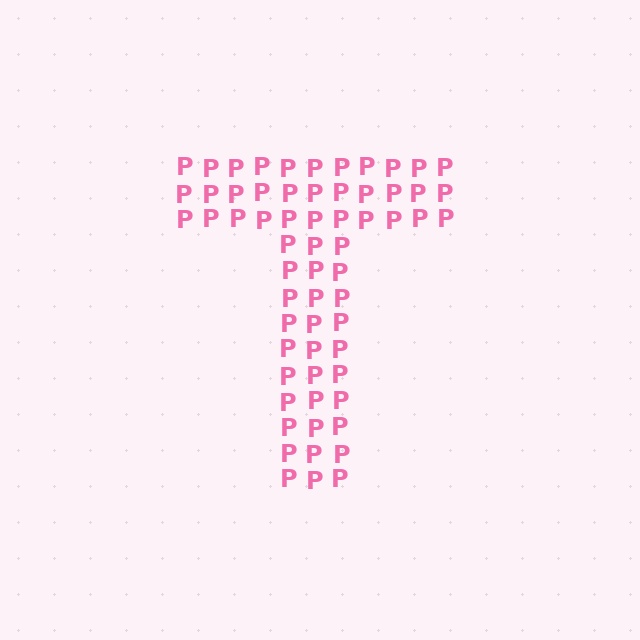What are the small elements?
The small elements are letter P's.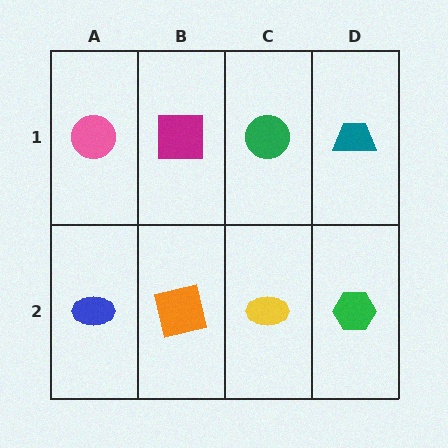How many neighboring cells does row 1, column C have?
3.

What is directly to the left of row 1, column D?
A green circle.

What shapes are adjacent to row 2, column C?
A green circle (row 1, column C), an orange square (row 2, column B), a green hexagon (row 2, column D).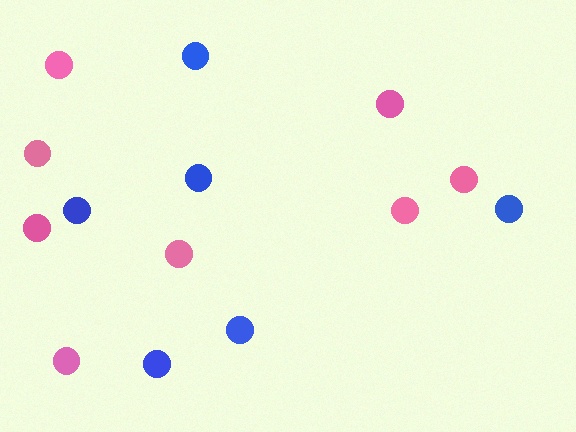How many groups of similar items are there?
There are 2 groups: one group of pink circles (8) and one group of blue circles (6).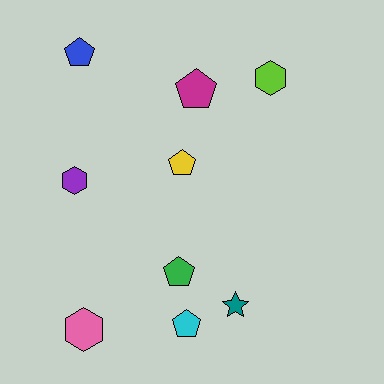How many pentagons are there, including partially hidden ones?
There are 5 pentagons.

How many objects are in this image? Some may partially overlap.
There are 9 objects.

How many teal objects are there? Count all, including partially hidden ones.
There is 1 teal object.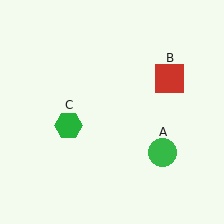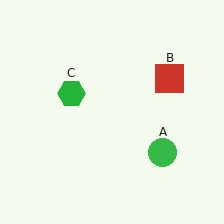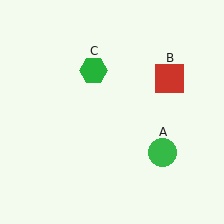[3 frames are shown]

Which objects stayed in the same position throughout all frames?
Green circle (object A) and red square (object B) remained stationary.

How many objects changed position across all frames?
1 object changed position: green hexagon (object C).